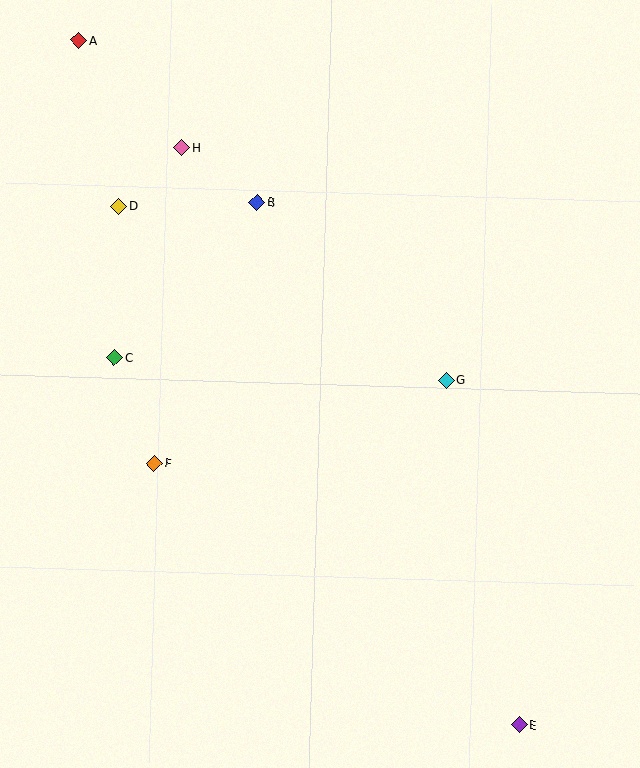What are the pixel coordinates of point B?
Point B is at (257, 202).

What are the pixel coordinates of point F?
Point F is at (154, 464).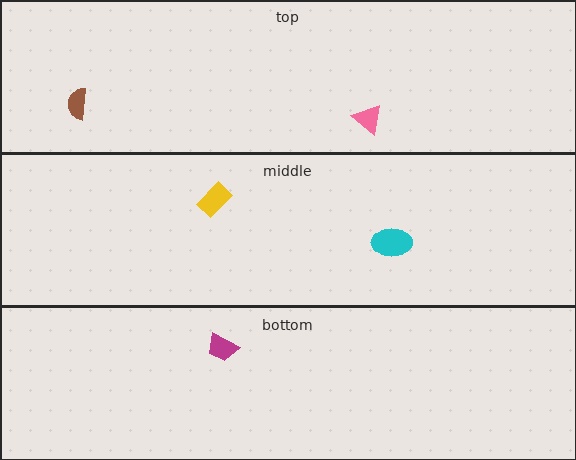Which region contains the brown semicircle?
The top region.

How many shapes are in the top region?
2.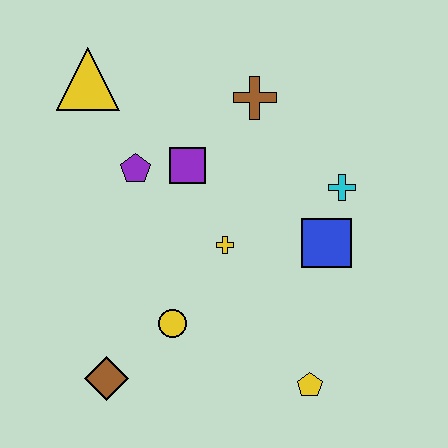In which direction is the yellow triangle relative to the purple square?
The yellow triangle is to the left of the purple square.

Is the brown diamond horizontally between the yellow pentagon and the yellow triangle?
Yes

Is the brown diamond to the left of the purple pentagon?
Yes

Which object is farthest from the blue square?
The yellow triangle is farthest from the blue square.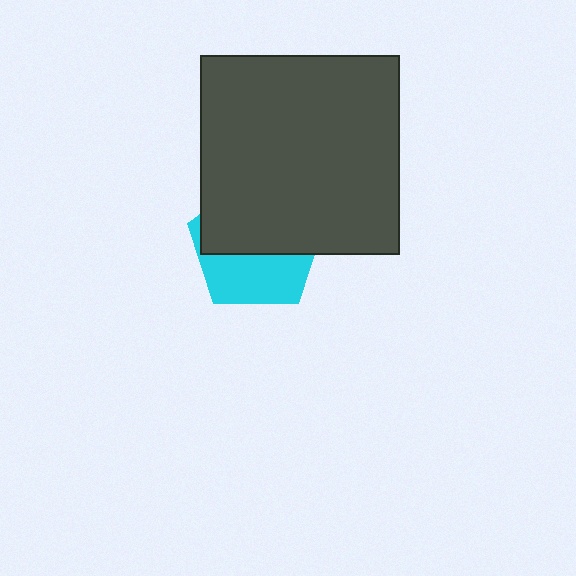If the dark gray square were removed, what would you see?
You would see the complete cyan pentagon.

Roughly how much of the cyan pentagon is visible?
A small part of it is visible (roughly 42%).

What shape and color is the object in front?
The object in front is a dark gray square.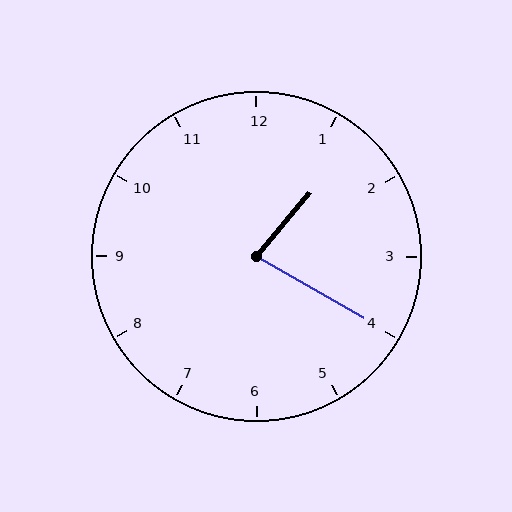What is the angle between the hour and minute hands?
Approximately 80 degrees.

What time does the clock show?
1:20.